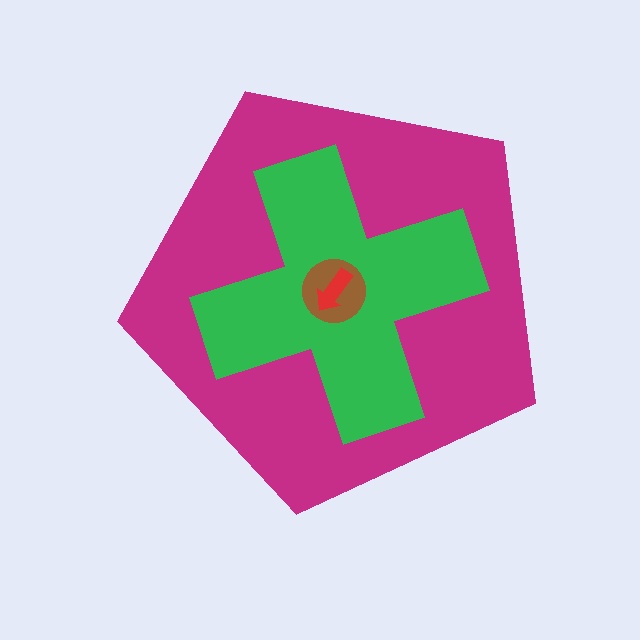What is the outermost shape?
The magenta pentagon.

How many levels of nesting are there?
4.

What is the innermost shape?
The red arrow.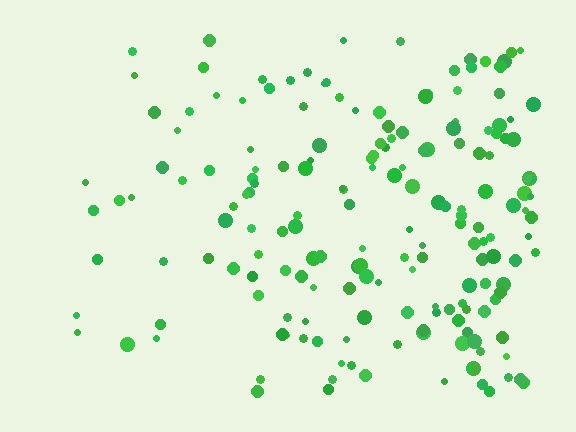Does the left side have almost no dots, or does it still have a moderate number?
Still a moderate number, just noticeably fewer than the right.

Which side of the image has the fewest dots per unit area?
The left.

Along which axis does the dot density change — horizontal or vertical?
Horizontal.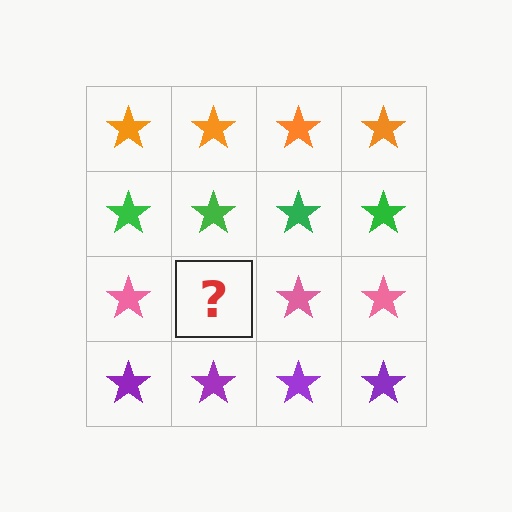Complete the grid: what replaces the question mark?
The question mark should be replaced with a pink star.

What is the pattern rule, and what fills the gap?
The rule is that each row has a consistent color. The gap should be filled with a pink star.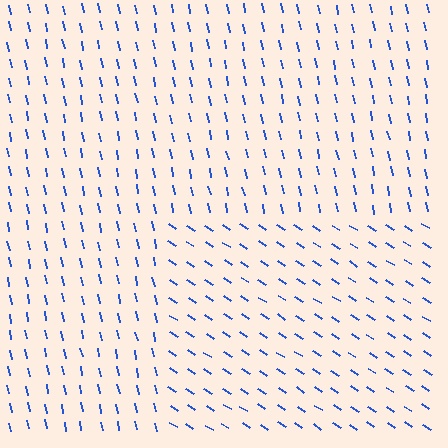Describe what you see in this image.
The image is filled with small blue line segments. A rectangle region in the image has lines oriented differently from the surrounding lines, creating a visible texture boundary.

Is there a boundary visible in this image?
Yes, there is a texture boundary formed by a change in line orientation.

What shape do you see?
I see a rectangle.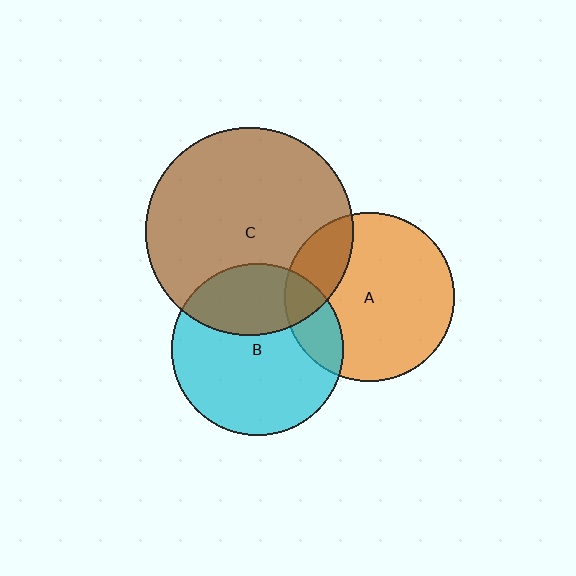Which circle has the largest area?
Circle C (brown).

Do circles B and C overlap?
Yes.